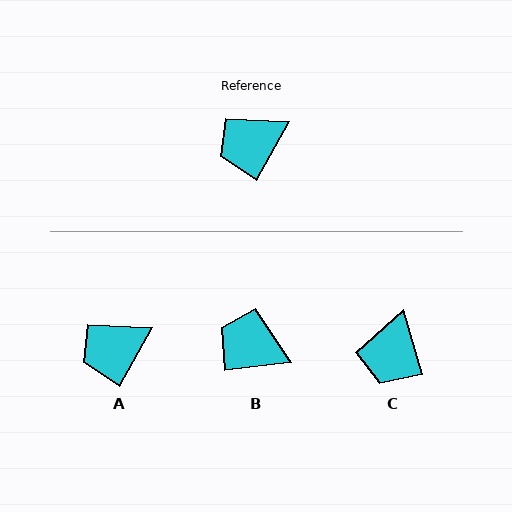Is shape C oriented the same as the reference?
No, it is off by about 46 degrees.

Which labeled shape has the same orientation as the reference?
A.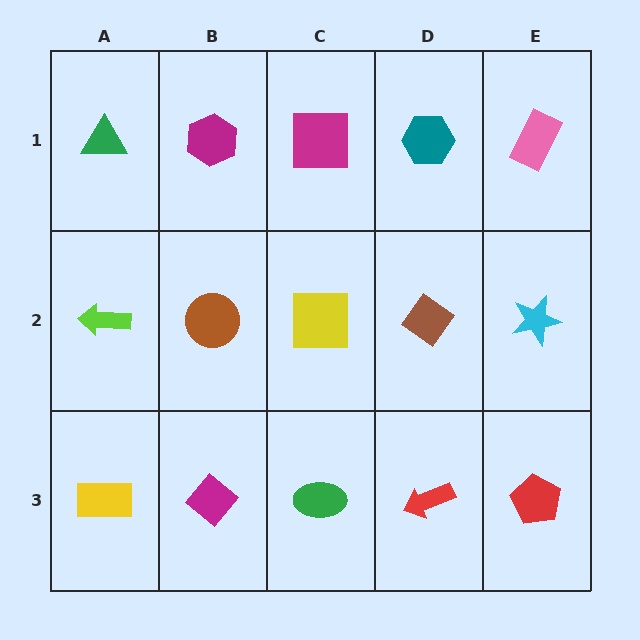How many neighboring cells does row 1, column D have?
3.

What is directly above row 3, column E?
A cyan star.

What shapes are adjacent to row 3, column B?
A brown circle (row 2, column B), a yellow rectangle (row 3, column A), a green ellipse (row 3, column C).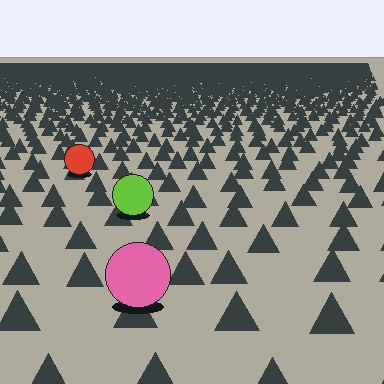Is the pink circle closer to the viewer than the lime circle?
Yes. The pink circle is closer — you can tell from the texture gradient: the ground texture is coarser near it.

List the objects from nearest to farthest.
From nearest to farthest: the pink circle, the lime circle, the red circle.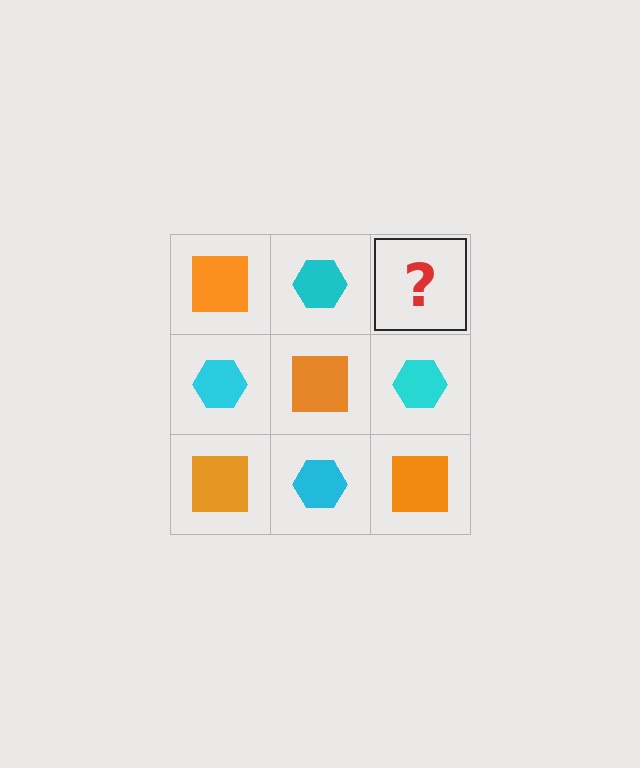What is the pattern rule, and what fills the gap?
The rule is that it alternates orange square and cyan hexagon in a checkerboard pattern. The gap should be filled with an orange square.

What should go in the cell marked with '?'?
The missing cell should contain an orange square.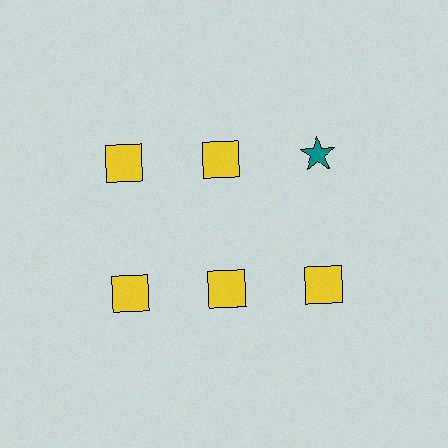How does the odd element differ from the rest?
It differs in both color (teal instead of yellow) and shape (star instead of square).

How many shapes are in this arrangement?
There are 6 shapes arranged in a grid pattern.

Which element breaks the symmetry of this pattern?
The teal star in the top row, center column breaks the symmetry. All other shapes are yellow squares.